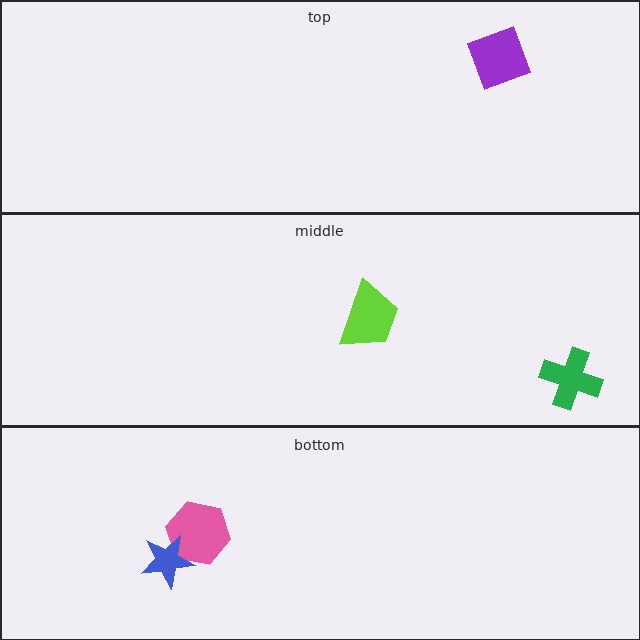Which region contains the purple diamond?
The top region.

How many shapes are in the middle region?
2.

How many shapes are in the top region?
1.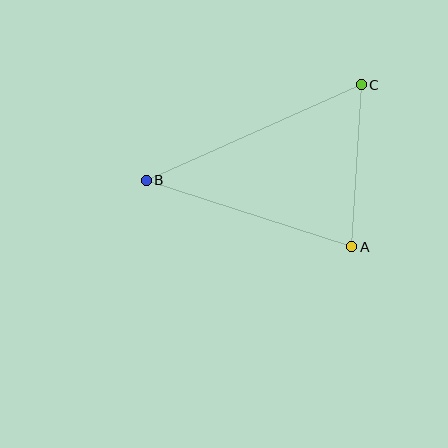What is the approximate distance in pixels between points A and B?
The distance between A and B is approximately 216 pixels.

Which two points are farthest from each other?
Points B and C are farthest from each other.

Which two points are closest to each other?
Points A and C are closest to each other.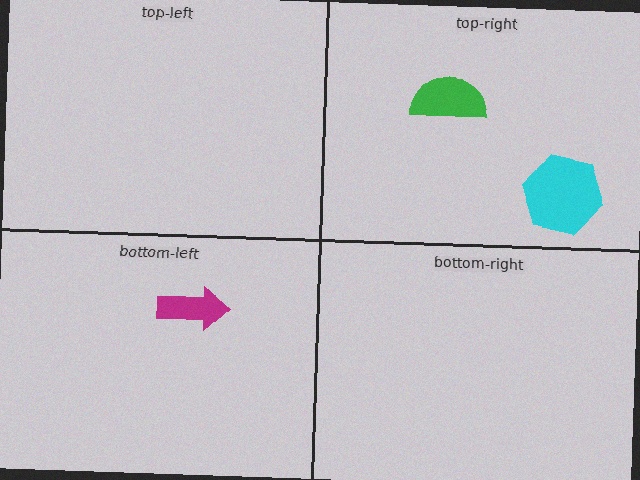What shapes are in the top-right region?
The cyan hexagon, the green semicircle.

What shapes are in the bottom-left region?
The magenta arrow.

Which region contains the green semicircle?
The top-right region.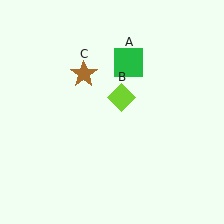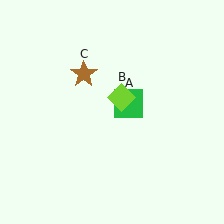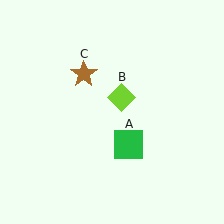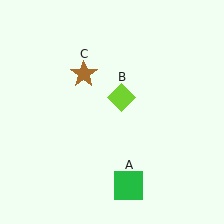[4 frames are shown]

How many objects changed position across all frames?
1 object changed position: green square (object A).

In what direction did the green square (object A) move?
The green square (object A) moved down.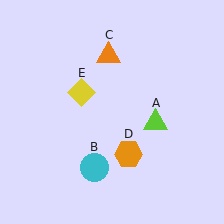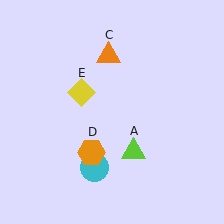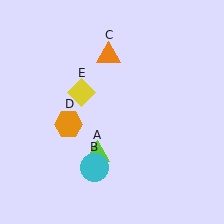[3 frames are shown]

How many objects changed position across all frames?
2 objects changed position: lime triangle (object A), orange hexagon (object D).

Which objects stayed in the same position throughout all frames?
Cyan circle (object B) and orange triangle (object C) and yellow diamond (object E) remained stationary.